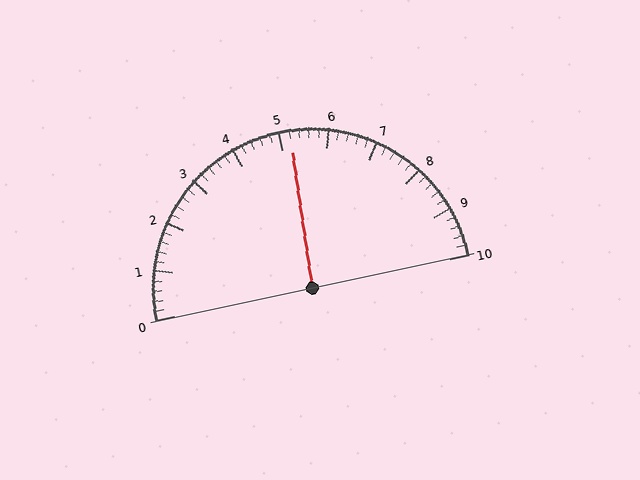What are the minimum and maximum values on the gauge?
The gauge ranges from 0 to 10.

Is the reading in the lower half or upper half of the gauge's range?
The reading is in the upper half of the range (0 to 10).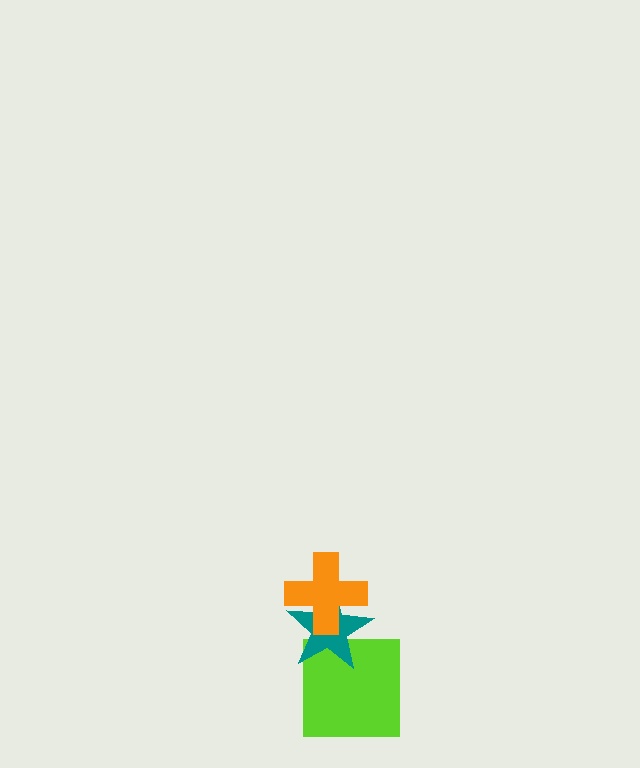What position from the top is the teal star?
The teal star is 2nd from the top.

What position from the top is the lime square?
The lime square is 3rd from the top.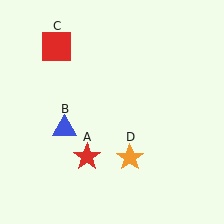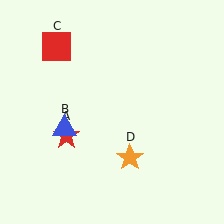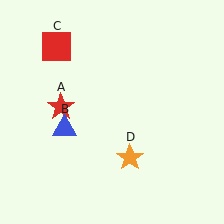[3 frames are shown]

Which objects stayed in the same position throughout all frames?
Blue triangle (object B) and red square (object C) and orange star (object D) remained stationary.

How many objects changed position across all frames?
1 object changed position: red star (object A).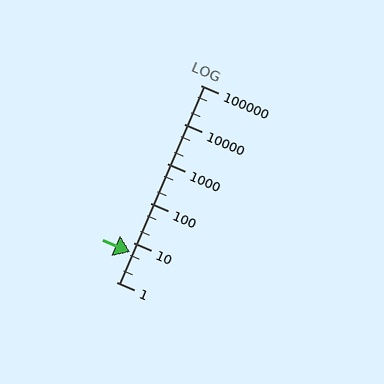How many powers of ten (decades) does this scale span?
The scale spans 5 decades, from 1 to 100000.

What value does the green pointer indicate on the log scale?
The pointer indicates approximately 5.8.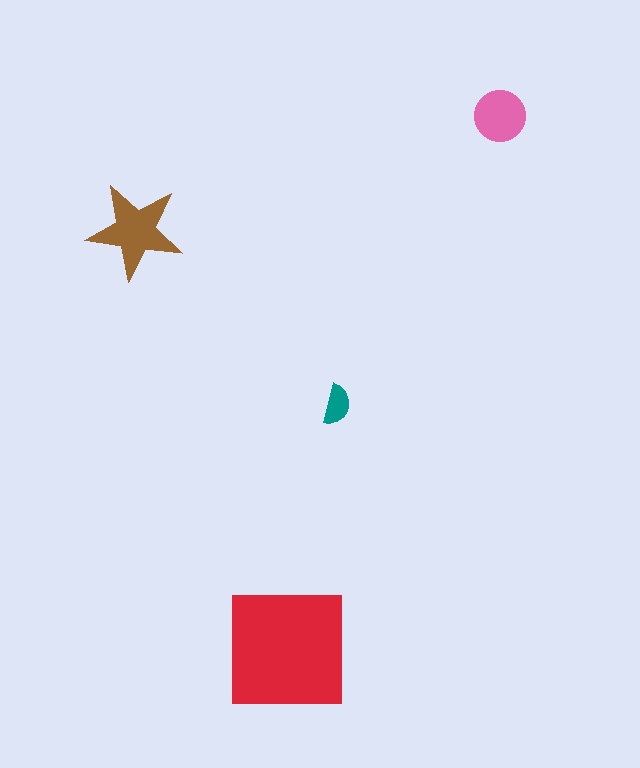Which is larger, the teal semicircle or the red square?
The red square.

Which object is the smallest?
The teal semicircle.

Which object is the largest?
The red square.